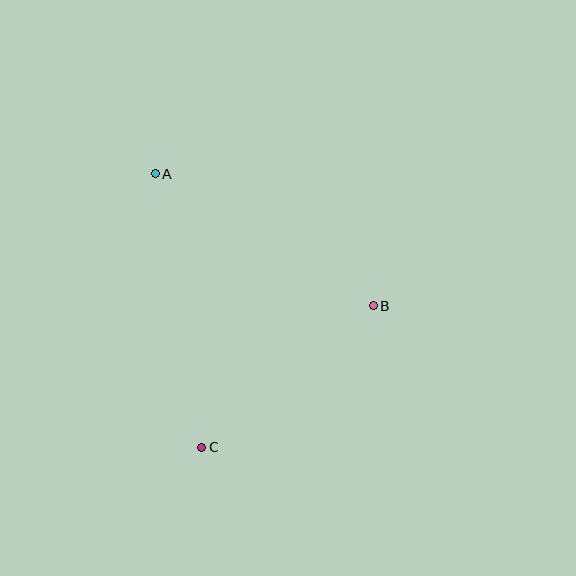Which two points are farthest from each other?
Points A and C are farthest from each other.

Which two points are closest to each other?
Points B and C are closest to each other.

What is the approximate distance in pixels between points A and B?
The distance between A and B is approximately 255 pixels.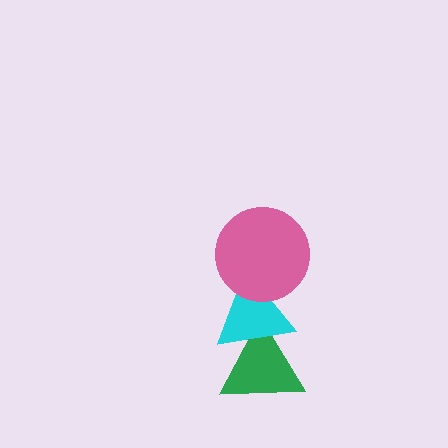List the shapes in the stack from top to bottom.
From top to bottom: the pink circle, the cyan triangle, the green triangle.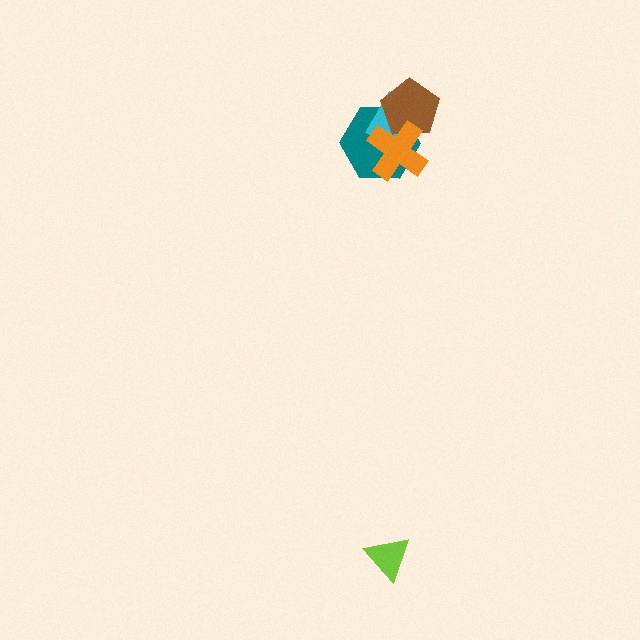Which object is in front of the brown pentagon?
The orange cross is in front of the brown pentagon.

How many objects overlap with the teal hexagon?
3 objects overlap with the teal hexagon.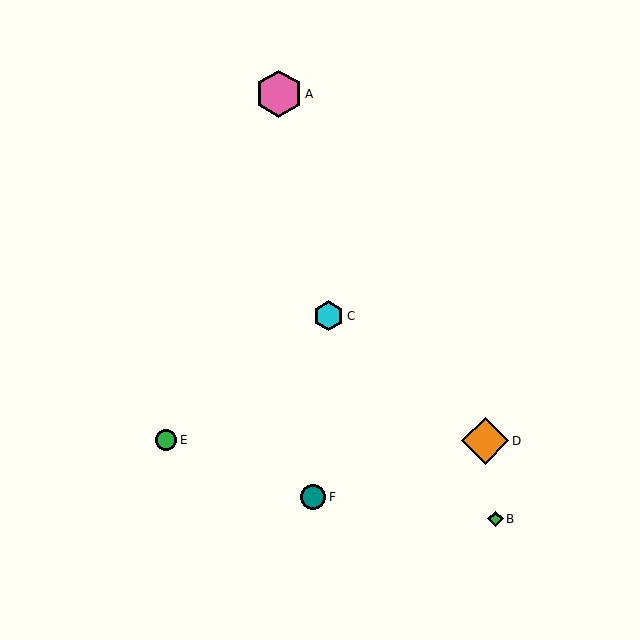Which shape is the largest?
The orange diamond (labeled D) is the largest.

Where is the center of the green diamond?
The center of the green diamond is at (495, 519).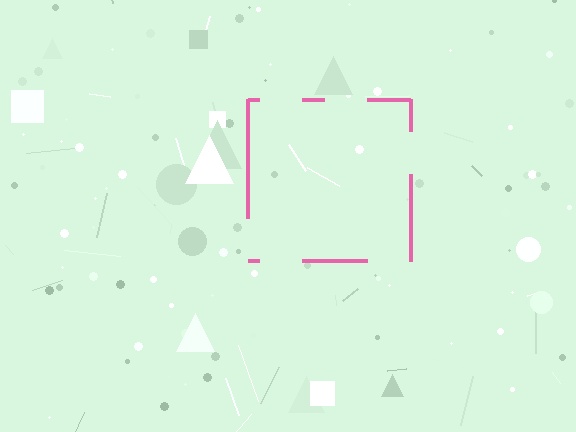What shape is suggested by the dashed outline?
The dashed outline suggests a square.